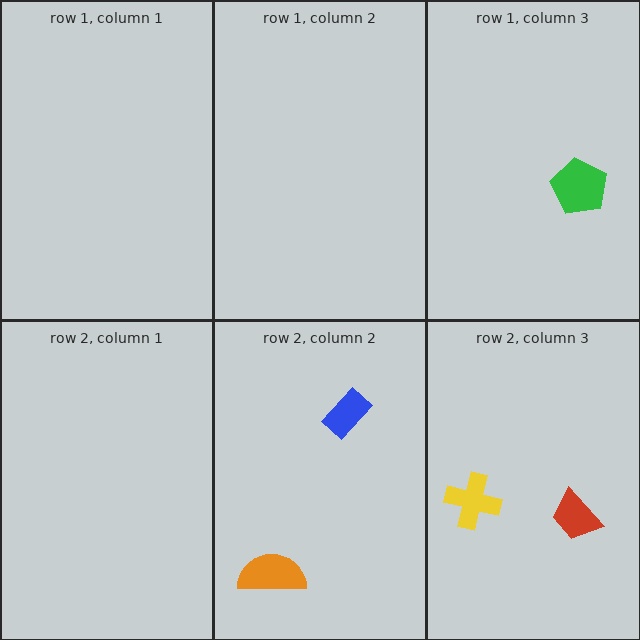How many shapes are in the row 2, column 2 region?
2.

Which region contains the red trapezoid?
The row 2, column 3 region.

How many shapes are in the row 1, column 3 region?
1.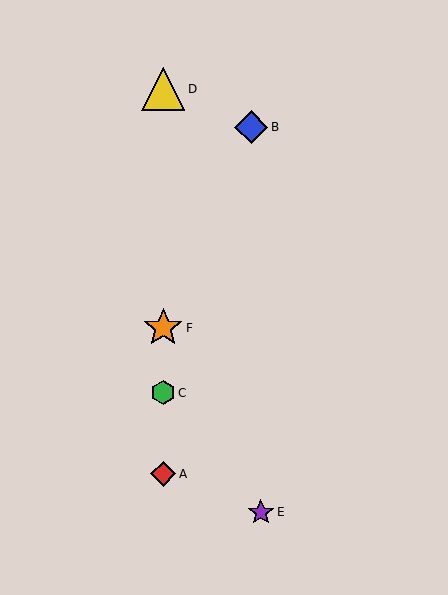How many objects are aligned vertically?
4 objects (A, C, D, F) are aligned vertically.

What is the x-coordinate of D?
Object D is at x≈163.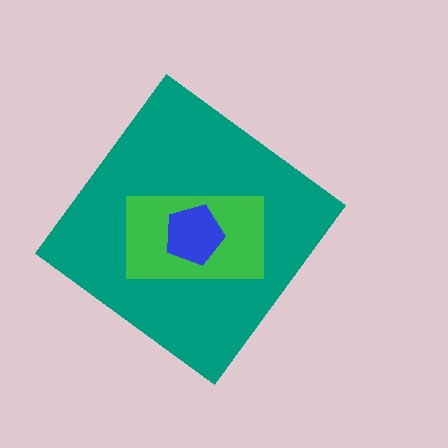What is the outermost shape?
The teal diamond.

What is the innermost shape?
The blue pentagon.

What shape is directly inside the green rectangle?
The blue pentagon.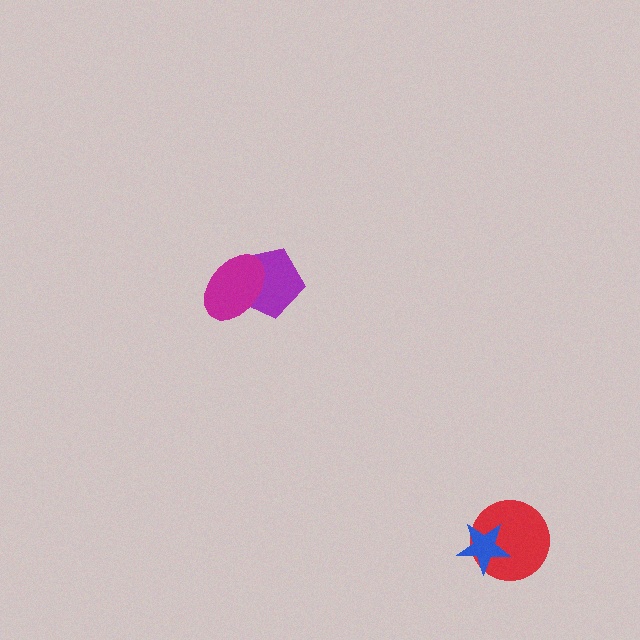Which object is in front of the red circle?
The blue star is in front of the red circle.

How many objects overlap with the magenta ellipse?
1 object overlaps with the magenta ellipse.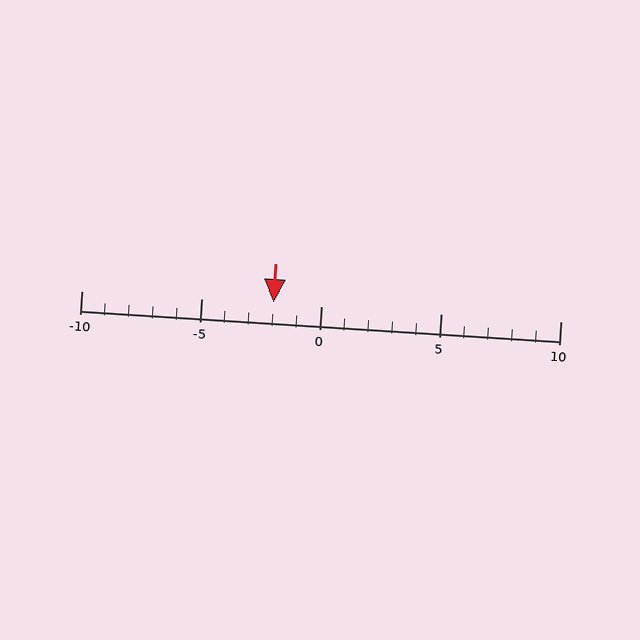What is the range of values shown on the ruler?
The ruler shows values from -10 to 10.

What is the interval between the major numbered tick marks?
The major tick marks are spaced 5 units apart.